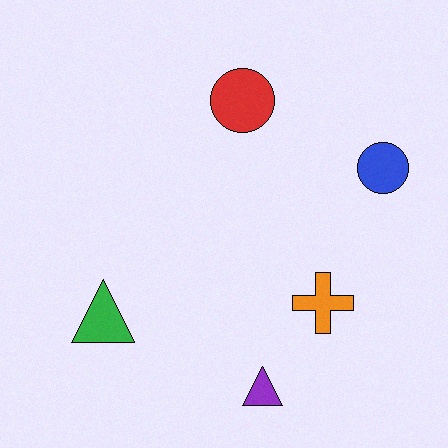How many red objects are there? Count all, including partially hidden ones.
There is 1 red object.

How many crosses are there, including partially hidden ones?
There is 1 cross.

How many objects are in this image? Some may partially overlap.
There are 5 objects.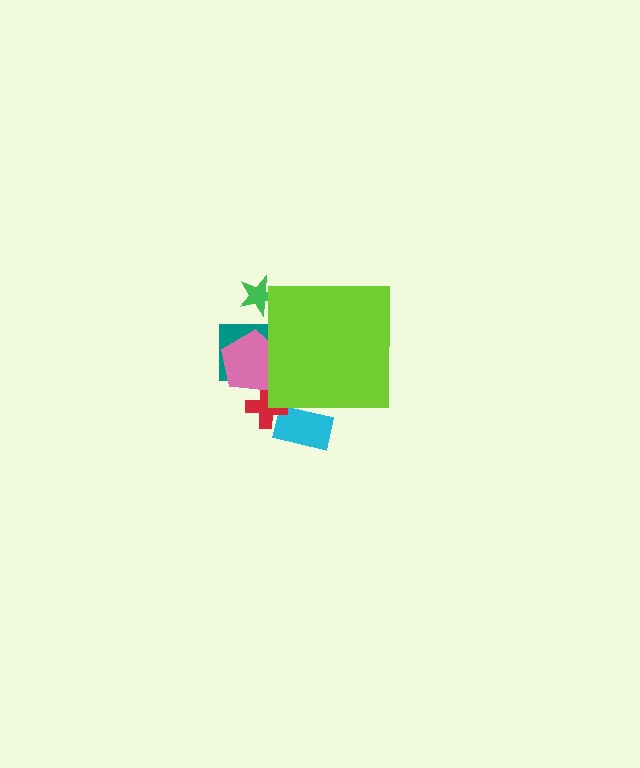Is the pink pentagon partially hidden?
Yes, the pink pentagon is partially hidden behind the lime square.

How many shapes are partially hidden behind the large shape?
5 shapes are partially hidden.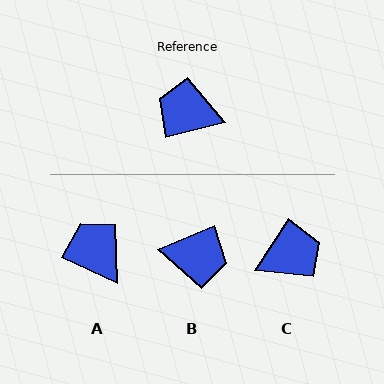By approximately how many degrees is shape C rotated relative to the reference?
Approximately 137 degrees clockwise.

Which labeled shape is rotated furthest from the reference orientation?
B, about 172 degrees away.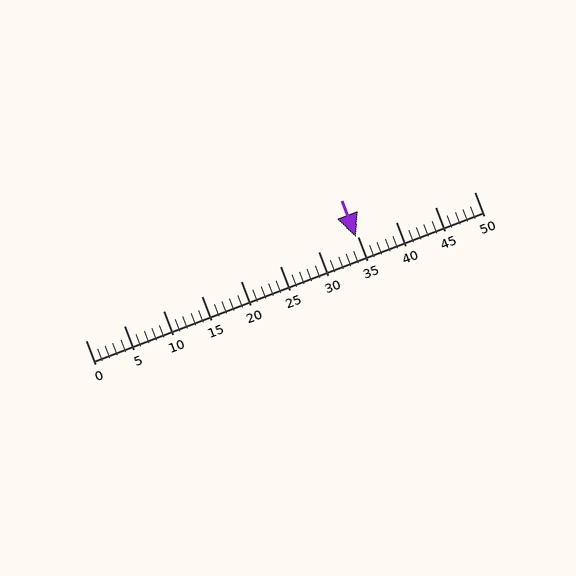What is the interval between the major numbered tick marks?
The major tick marks are spaced 5 units apart.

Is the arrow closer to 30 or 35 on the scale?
The arrow is closer to 35.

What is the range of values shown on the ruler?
The ruler shows values from 0 to 50.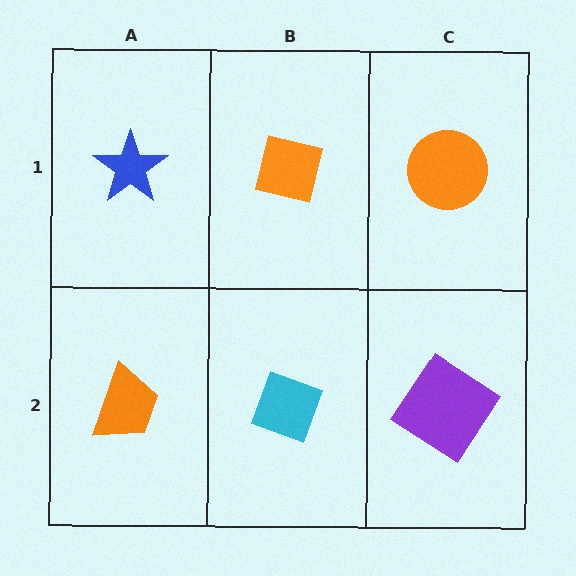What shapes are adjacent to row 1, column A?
An orange trapezoid (row 2, column A), an orange square (row 1, column B).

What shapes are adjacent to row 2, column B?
An orange square (row 1, column B), an orange trapezoid (row 2, column A), a purple diamond (row 2, column C).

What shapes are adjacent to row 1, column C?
A purple diamond (row 2, column C), an orange square (row 1, column B).